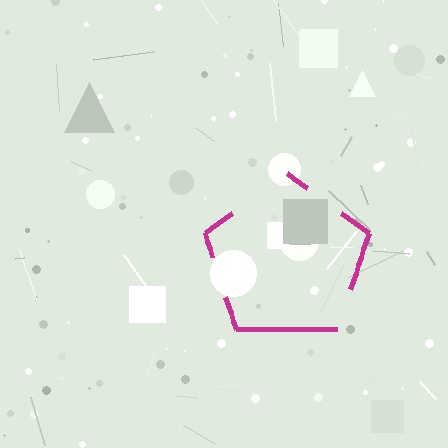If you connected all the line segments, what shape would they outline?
They would outline a pentagon.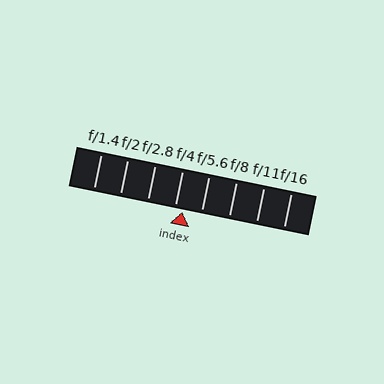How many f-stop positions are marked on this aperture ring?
There are 8 f-stop positions marked.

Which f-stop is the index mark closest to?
The index mark is closest to f/4.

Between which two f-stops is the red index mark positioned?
The index mark is between f/4 and f/5.6.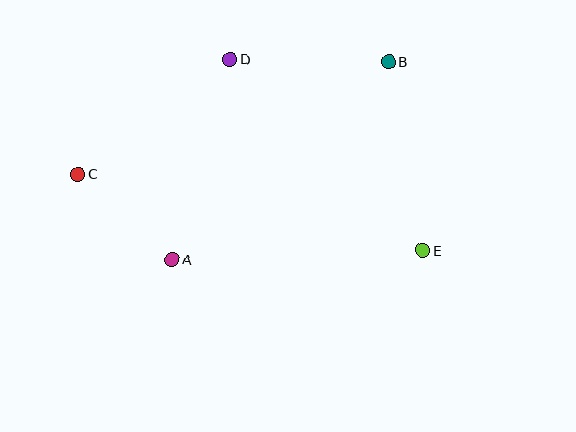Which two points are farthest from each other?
Points C and E are farthest from each other.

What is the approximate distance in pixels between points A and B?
The distance between A and B is approximately 293 pixels.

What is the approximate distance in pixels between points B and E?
The distance between B and E is approximately 192 pixels.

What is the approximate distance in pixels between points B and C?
The distance between B and C is approximately 330 pixels.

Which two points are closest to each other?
Points A and C are closest to each other.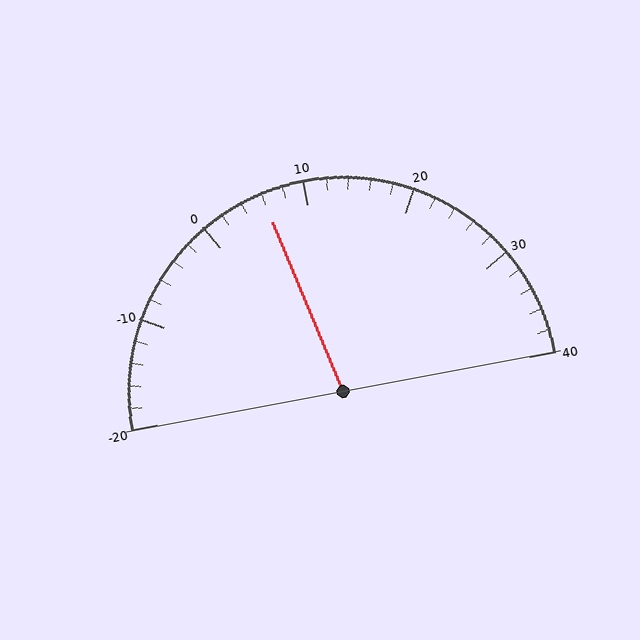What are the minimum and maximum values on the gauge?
The gauge ranges from -20 to 40.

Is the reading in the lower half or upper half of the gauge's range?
The reading is in the lower half of the range (-20 to 40).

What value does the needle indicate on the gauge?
The needle indicates approximately 6.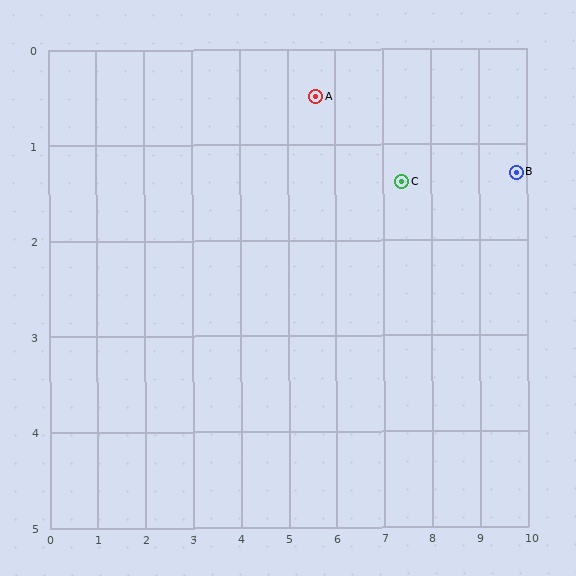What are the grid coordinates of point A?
Point A is at approximately (5.6, 0.5).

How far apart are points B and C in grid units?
Points B and C are about 2.4 grid units apart.